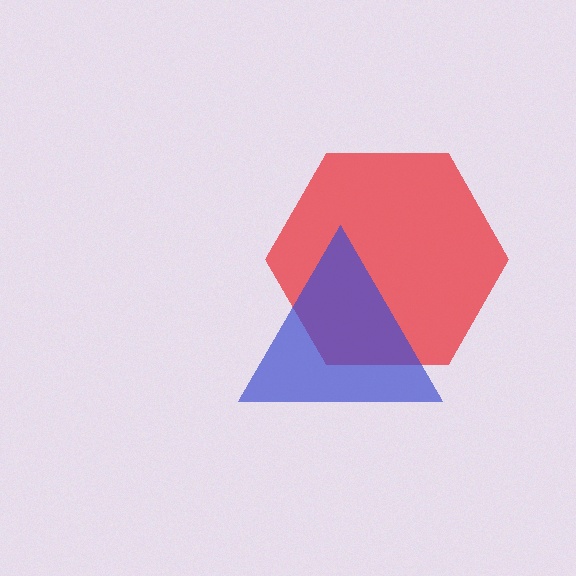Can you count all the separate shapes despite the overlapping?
Yes, there are 2 separate shapes.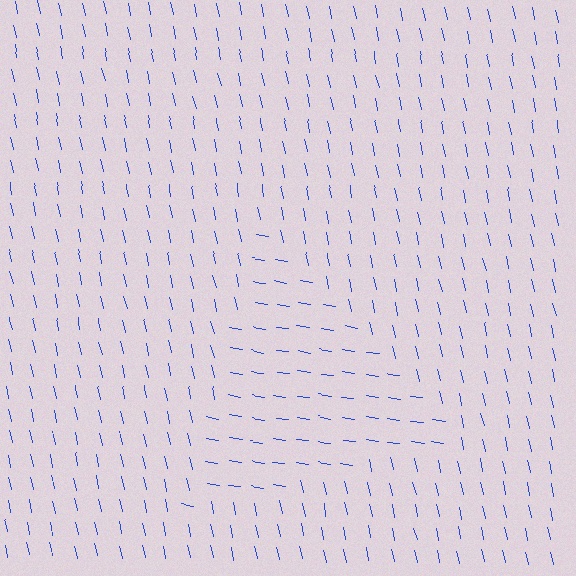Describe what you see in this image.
The image is filled with small blue line segments. A triangle region in the image has lines oriented differently from the surrounding lines, creating a visible texture boundary.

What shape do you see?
I see a triangle.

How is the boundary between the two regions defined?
The boundary is defined purely by a change in line orientation (approximately 69 degrees difference). All lines are the same color and thickness.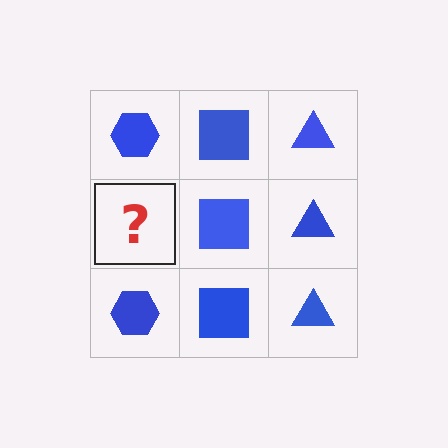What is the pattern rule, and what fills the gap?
The rule is that each column has a consistent shape. The gap should be filled with a blue hexagon.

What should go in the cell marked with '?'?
The missing cell should contain a blue hexagon.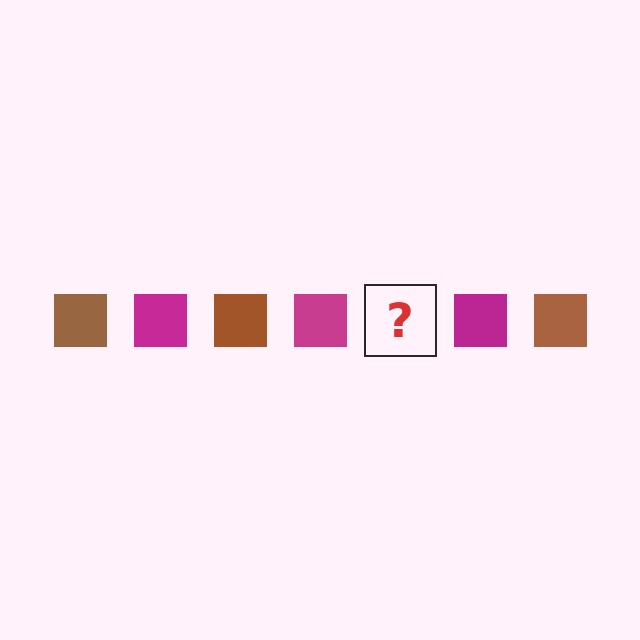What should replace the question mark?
The question mark should be replaced with a brown square.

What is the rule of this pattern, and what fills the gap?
The rule is that the pattern cycles through brown, magenta squares. The gap should be filled with a brown square.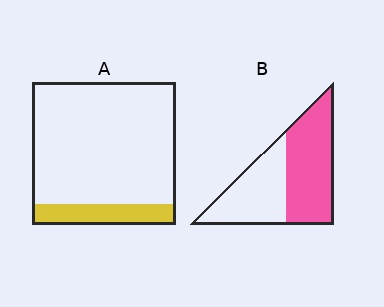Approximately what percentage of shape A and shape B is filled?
A is approximately 15% and B is approximately 55%.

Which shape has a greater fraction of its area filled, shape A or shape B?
Shape B.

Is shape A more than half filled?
No.